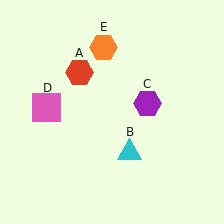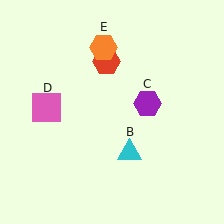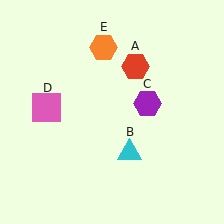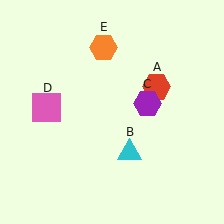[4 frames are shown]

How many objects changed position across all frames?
1 object changed position: red hexagon (object A).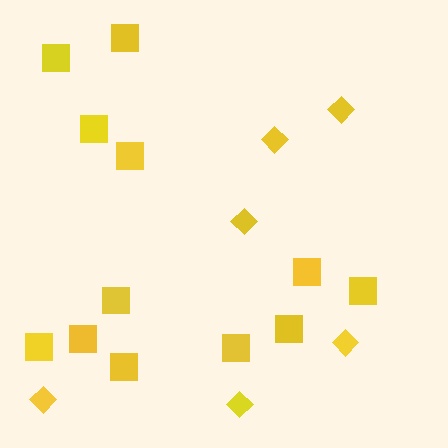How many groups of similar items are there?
There are 2 groups: one group of squares (12) and one group of diamonds (6).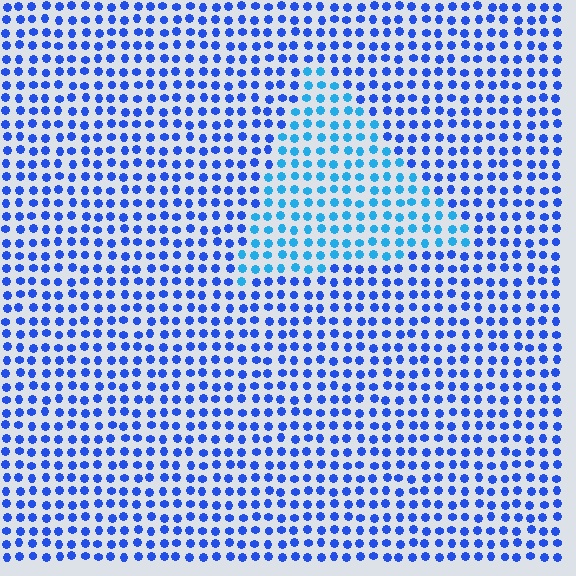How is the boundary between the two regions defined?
The boundary is defined purely by a slight shift in hue (about 28 degrees). Spacing, size, and orientation are identical on both sides.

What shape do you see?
I see a triangle.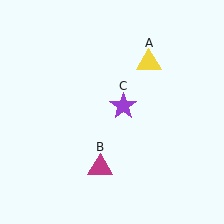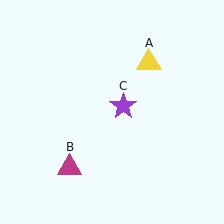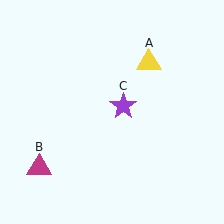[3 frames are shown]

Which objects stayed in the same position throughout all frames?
Yellow triangle (object A) and purple star (object C) remained stationary.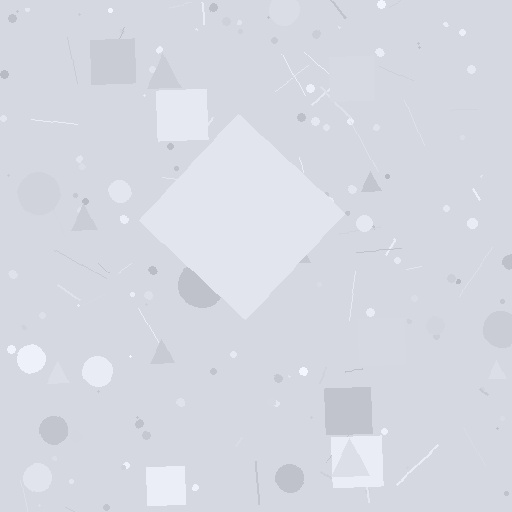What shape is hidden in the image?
A diamond is hidden in the image.